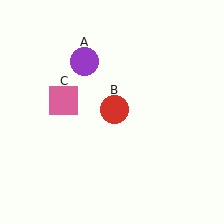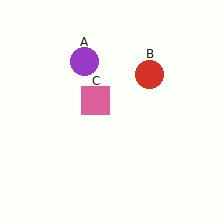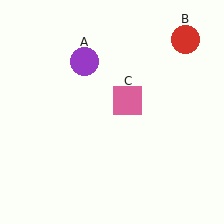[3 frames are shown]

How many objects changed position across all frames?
2 objects changed position: red circle (object B), pink square (object C).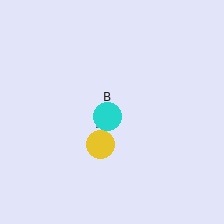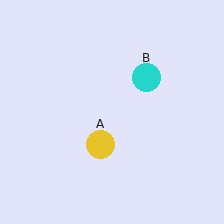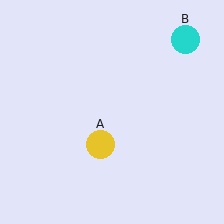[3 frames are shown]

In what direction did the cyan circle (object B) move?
The cyan circle (object B) moved up and to the right.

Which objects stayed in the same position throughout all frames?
Yellow circle (object A) remained stationary.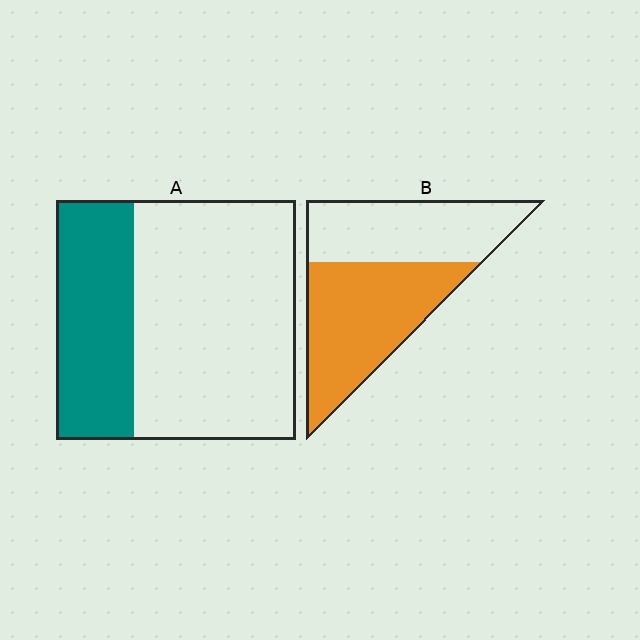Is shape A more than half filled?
No.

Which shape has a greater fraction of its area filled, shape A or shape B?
Shape B.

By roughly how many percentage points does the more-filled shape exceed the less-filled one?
By roughly 25 percentage points (B over A).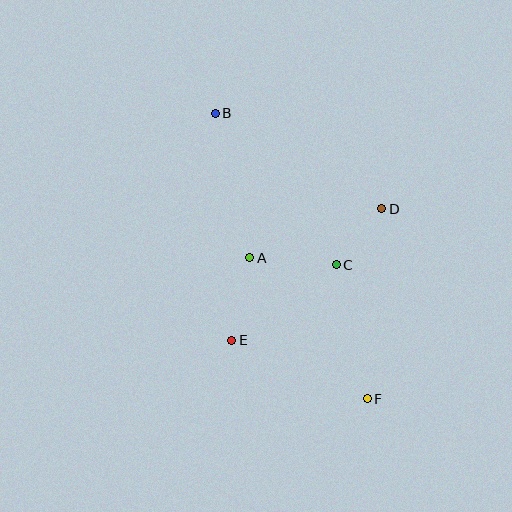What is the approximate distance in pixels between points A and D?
The distance between A and D is approximately 140 pixels.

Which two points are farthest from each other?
Points B and F are farthest from each other.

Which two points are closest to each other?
Points C and D are closest to each other.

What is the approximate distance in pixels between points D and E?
The distance between D and E is approximately 199 pixels.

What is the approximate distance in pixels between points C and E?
The distance between C and E is approximately 129 pixels.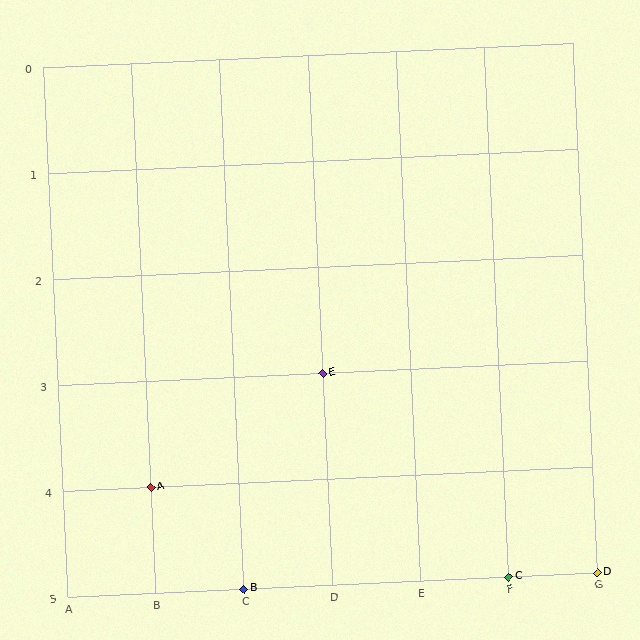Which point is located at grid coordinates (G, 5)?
Point D is at (G, 5).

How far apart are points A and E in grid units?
Points A and E are 2 columns and 1 row apart (about 2.2 grid units diagonally).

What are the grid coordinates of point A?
Point A is at grid coordinates (B, 4).